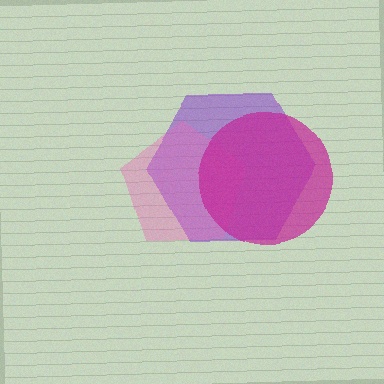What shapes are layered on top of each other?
The layered shapes are: a purple hexagon, a pink pentagon, a magenta circle.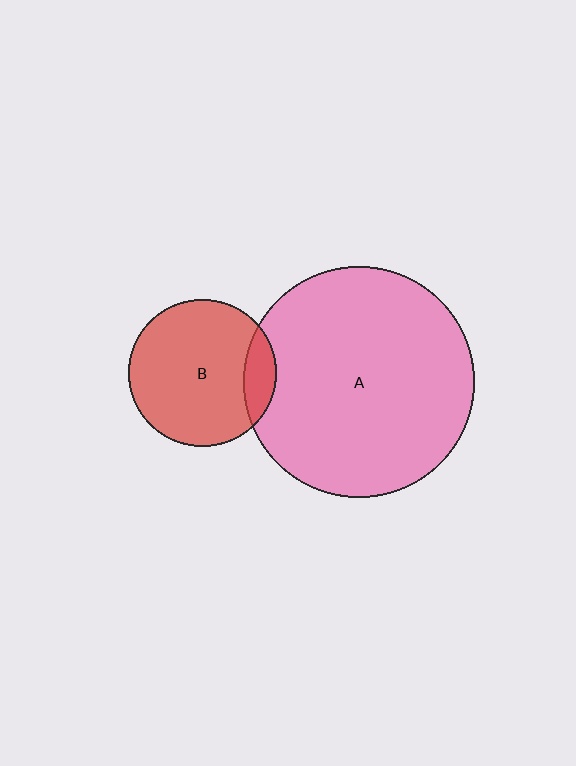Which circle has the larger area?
Circle A (pink).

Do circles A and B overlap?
Yes.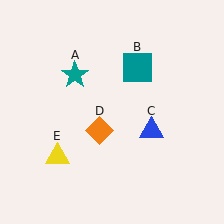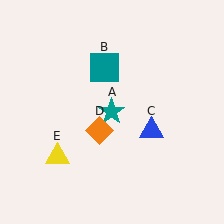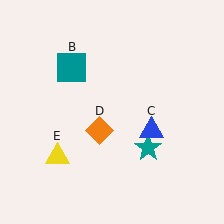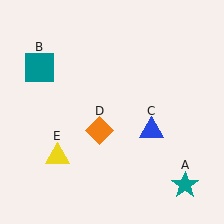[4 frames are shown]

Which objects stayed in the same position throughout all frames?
Blue triangle (object C) and orange diamond (object D) and yellow triangle (object E) remained stationary.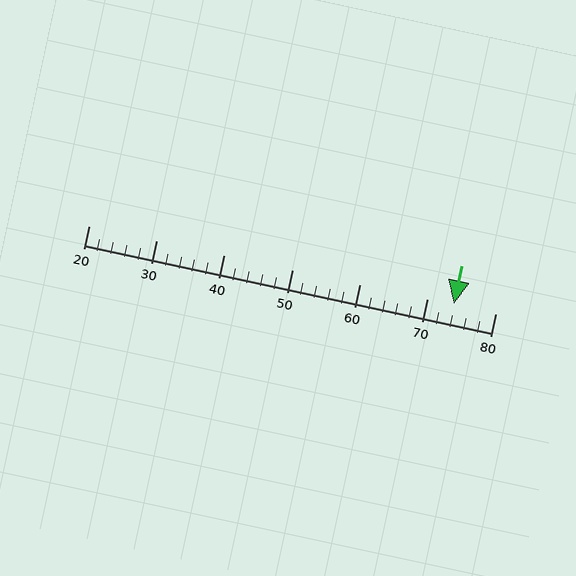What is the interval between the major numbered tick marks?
The major tick marks are spaced 10 units apart.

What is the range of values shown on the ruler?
The ruler shows values from 20 to 80.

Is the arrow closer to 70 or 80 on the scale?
The arrow is closer to 70.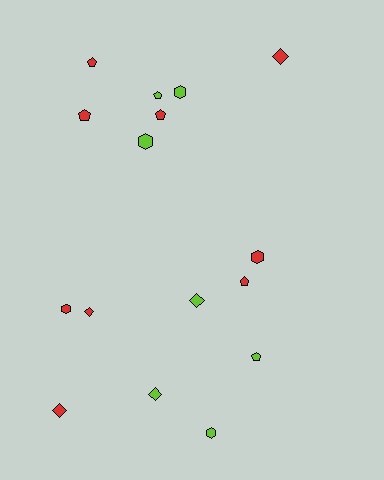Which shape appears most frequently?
Pentagon, with 6 objects.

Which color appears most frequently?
Red, with 9 objects.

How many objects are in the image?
There are 16 objects.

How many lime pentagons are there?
There are 2 lime pentagons.